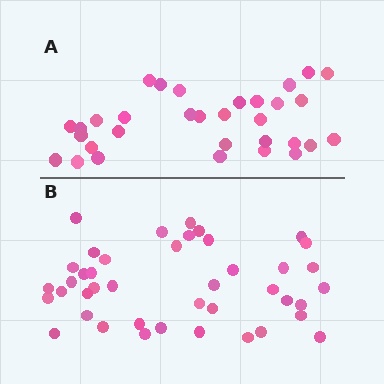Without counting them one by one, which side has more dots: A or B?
Region B (the bottom region) has more dots.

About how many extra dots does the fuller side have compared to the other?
Region B has roughly 10 or so more dots than region A.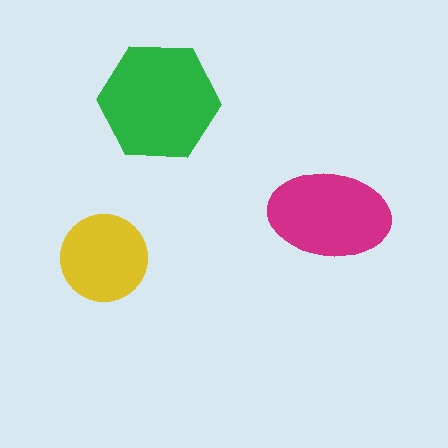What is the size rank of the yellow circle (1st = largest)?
3rd.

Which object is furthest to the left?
The yellow circle is leftmost.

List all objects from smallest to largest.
The yellow circle, the magenta ellipse, the green hexagon.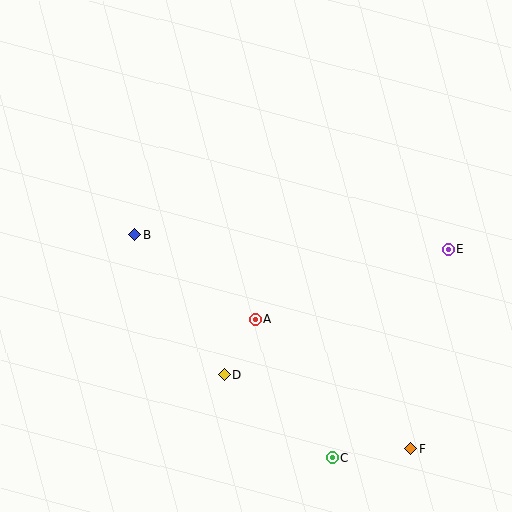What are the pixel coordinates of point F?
Point F is at (411, 449).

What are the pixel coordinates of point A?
Point A is at (255, 319).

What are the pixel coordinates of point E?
Point E is at (448, 249).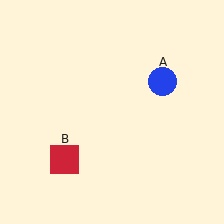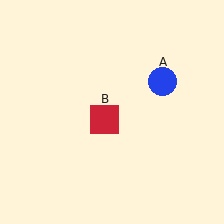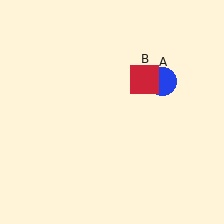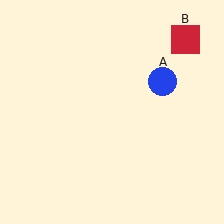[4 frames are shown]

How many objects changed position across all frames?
1 object changed position: red square (object B).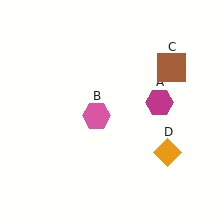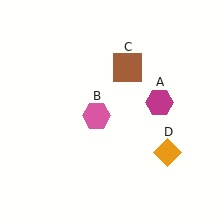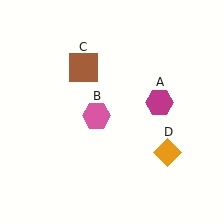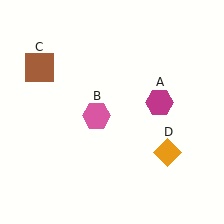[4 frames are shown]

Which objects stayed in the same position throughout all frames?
Magenta hexagon (object A) and pink hexagon (object B) and orange diamond (object D) remained stationary.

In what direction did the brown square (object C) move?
The brown square (object C) moved left.